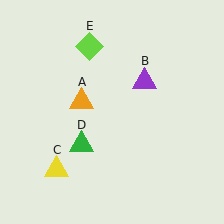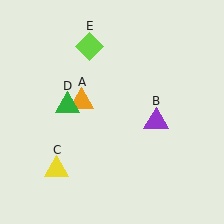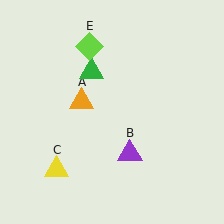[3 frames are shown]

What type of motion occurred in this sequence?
The purple triangle (object B), green triangle (object D) rotated clockwise around the center of the scene.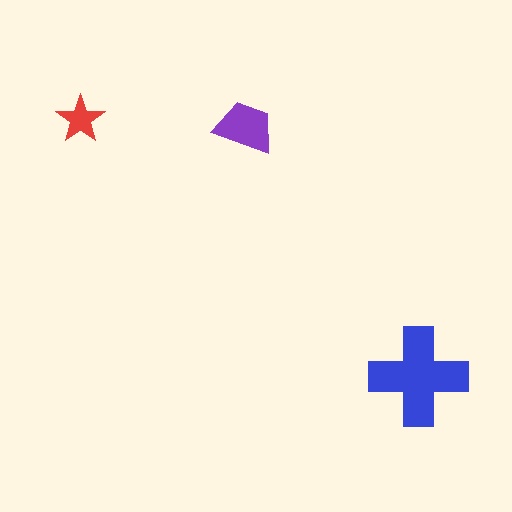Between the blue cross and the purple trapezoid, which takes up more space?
The blue cross.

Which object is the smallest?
The red star.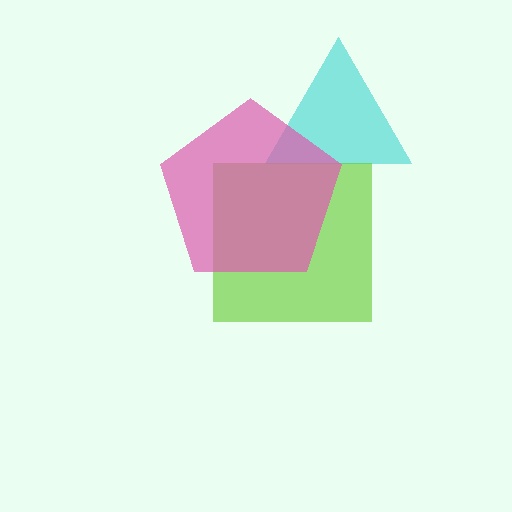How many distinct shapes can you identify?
There are 3 distinct shapes: a cyan triangle, a lime square, a pink pentagon.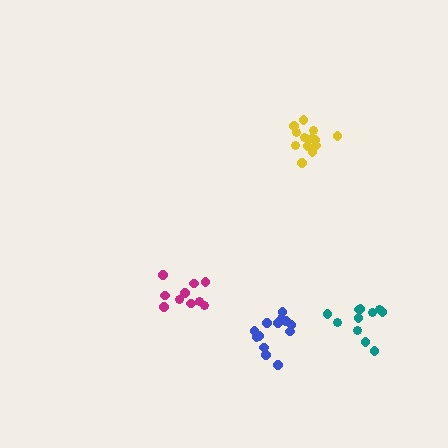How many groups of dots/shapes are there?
There are 4 groups.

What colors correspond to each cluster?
The clusters are colored: teal, yellow, blue, magenta.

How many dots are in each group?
Group 1: 11 dots, Group 2: 13 dots, Group 3: 13 dots, Group 4: 10 dots (47 total).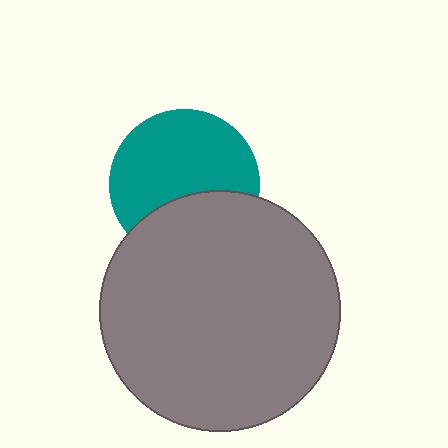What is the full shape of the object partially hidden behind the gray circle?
The partially hidden object is a teal circle.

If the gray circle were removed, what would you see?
You would see the complete teal circle.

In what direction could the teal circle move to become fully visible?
The teal circle could move up. That would shift it out from behind the gray circle entirely.